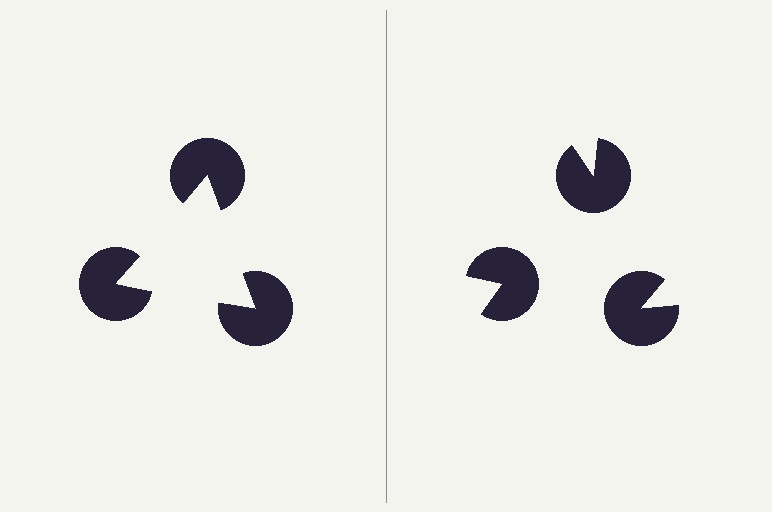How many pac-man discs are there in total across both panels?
6 — 3 on each side.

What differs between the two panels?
The pac-man discs are positioned identically on both sides; only the wedge orientations differ. On the left they align to a triangle; on the right they are misaligned.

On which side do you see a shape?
An illusory triangle appears on the left side. On the right side the wedge cuts are rotated, so no coherent shape forms.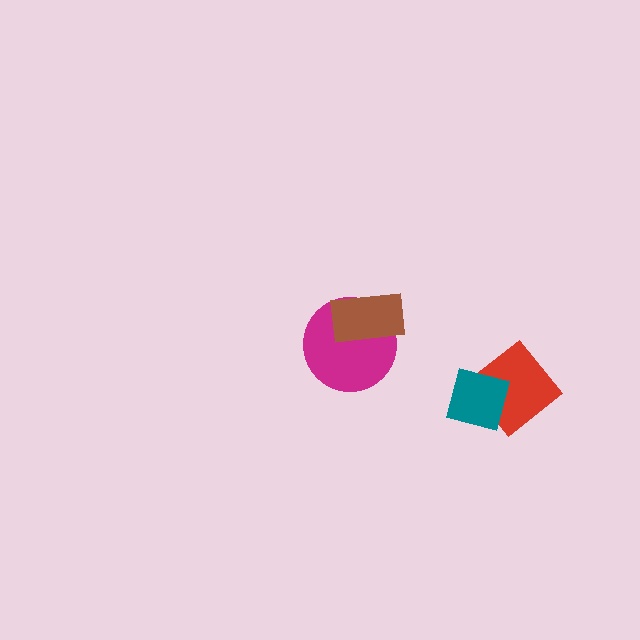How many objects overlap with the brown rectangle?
1 object overlaps with the brown rectangle.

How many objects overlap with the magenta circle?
1 object overlaps with the magenta circle.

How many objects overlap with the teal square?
1 object overlaps with the teal square.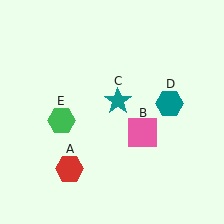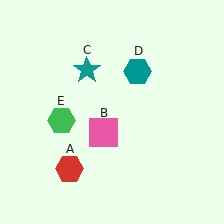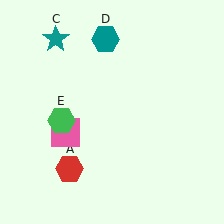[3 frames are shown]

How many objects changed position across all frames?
3 objects changed position: pink square (object B), teal star (object C), teal hexagon (object D).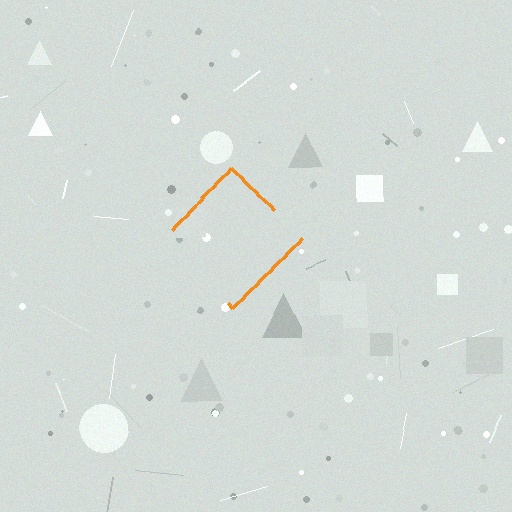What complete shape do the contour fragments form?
The contour fragments form a diamond.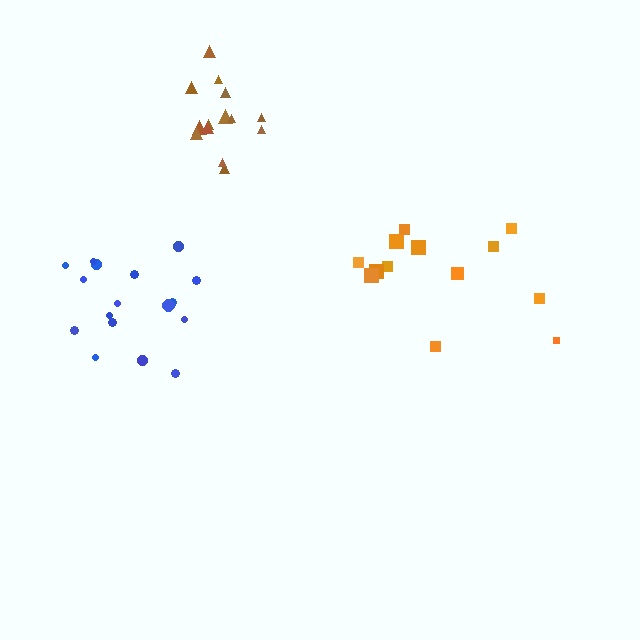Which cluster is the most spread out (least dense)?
Orange.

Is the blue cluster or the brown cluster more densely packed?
Brown.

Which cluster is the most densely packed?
Brown.